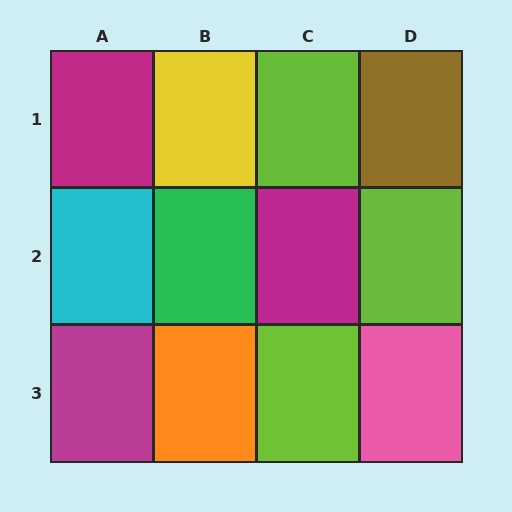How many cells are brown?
1 cell is brown.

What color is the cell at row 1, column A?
Magenta.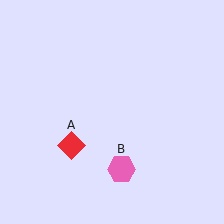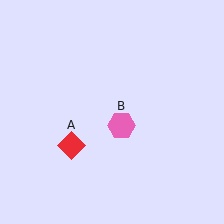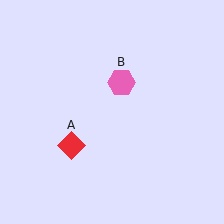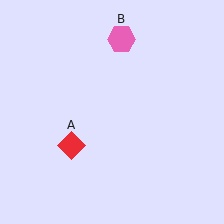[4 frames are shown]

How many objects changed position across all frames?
1 object changed position: pink hexagon (object B).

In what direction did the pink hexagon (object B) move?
The pink hexagon (object B) moved up.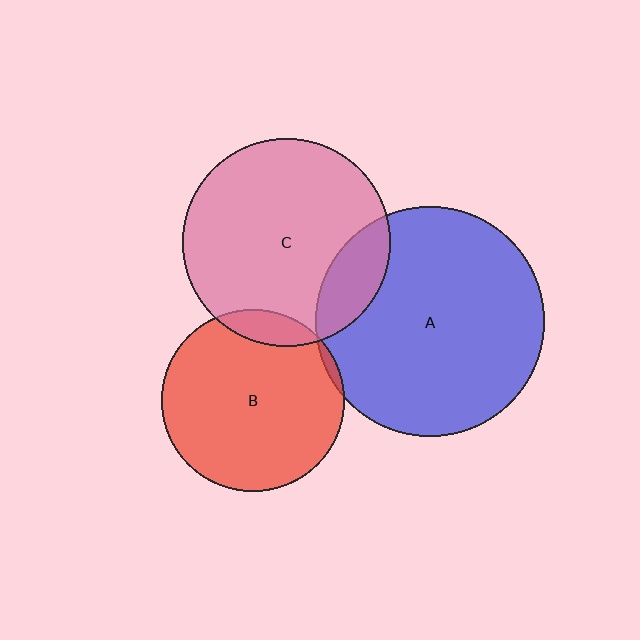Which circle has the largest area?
Circle A (blue).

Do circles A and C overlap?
Yes.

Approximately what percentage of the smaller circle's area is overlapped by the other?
Approximately 15%.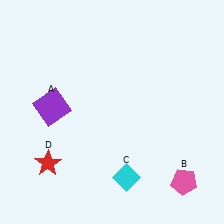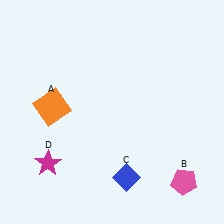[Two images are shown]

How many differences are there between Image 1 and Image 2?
There are 3 differences between the two images.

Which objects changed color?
A changed from purple to orange. C changed from cyan to blue. D changed from red to magenta.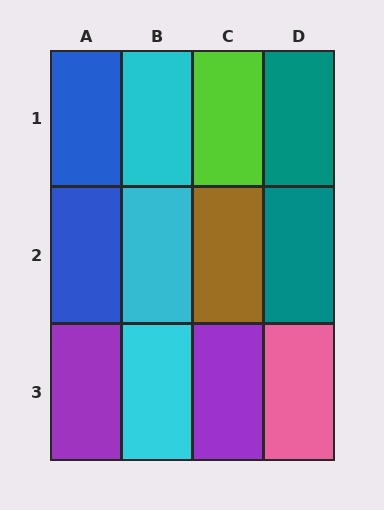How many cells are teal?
2 cells are teal.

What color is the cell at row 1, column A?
Blue.